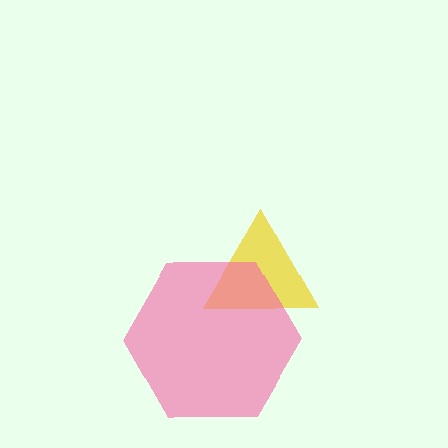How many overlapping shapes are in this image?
There are 2 overlapping shapes in the image.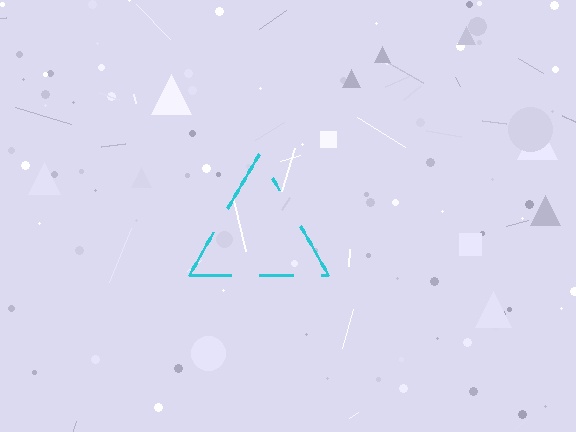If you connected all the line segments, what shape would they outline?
They would outline a triangle.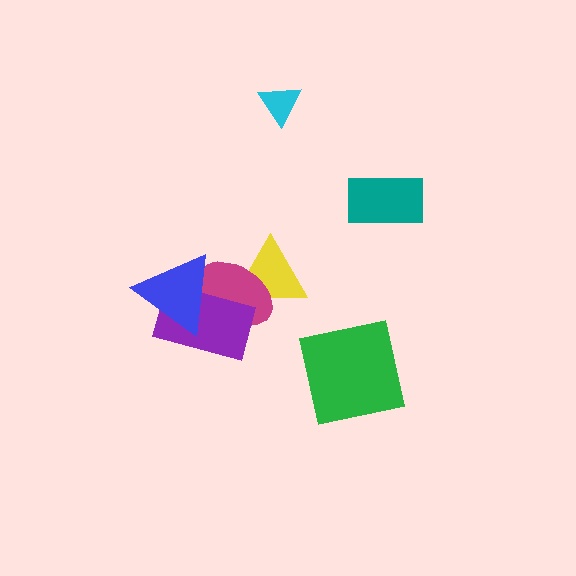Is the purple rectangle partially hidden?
Yes, it is partially covered by another shape.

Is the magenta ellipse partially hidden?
Yes, it is partially covered by another shape.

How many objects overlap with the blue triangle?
2 objects overlap with the blue triangle.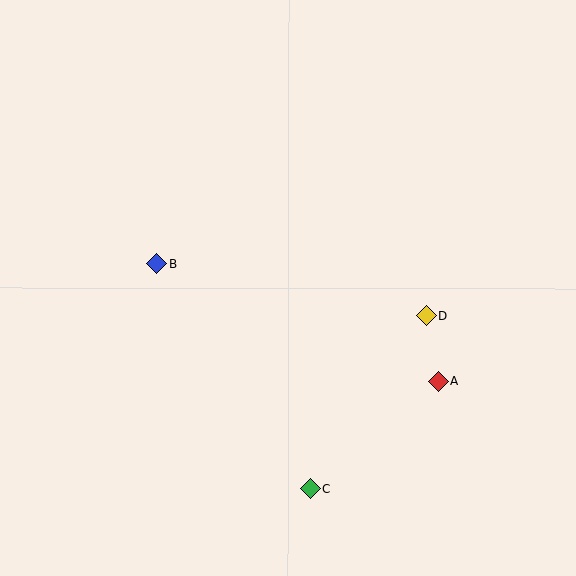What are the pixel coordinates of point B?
Point B is at (157, 264).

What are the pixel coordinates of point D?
Point D is at (426, 316).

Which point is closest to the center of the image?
Point B at (157, 264) is closest to the center.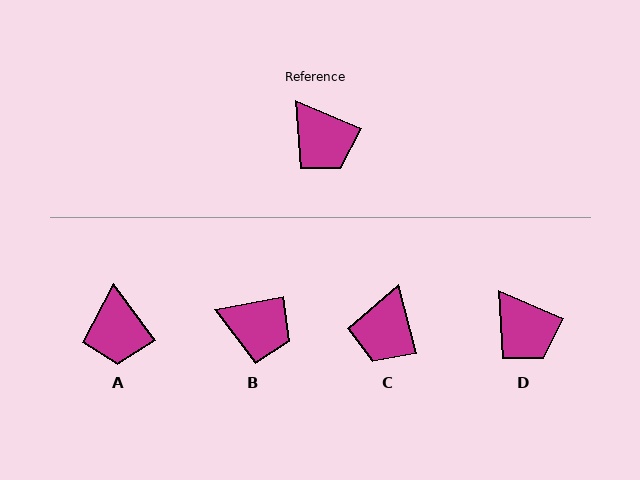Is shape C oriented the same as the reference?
No, it is off by about 53 degrees.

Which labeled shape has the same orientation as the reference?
D.